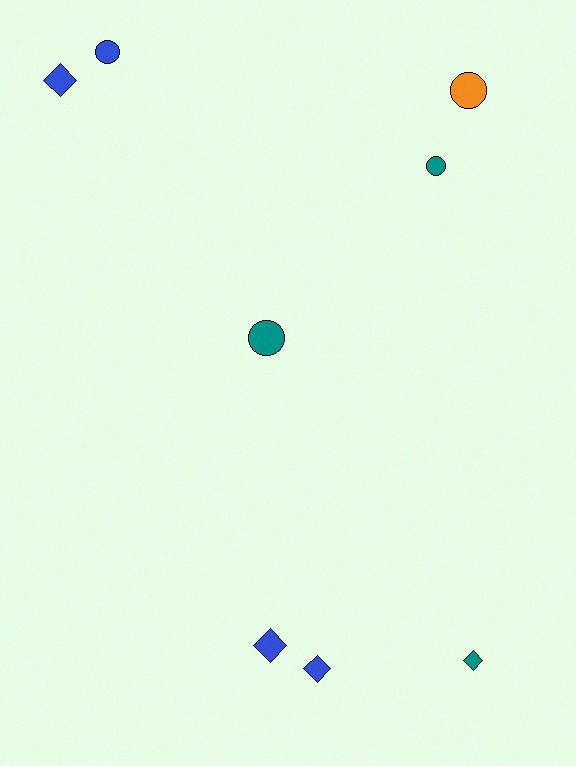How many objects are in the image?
There are 8 objects.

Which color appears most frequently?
Blue, with 4 objects.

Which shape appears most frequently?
Diamond, with 4 objects.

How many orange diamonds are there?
There are no orange diamonds.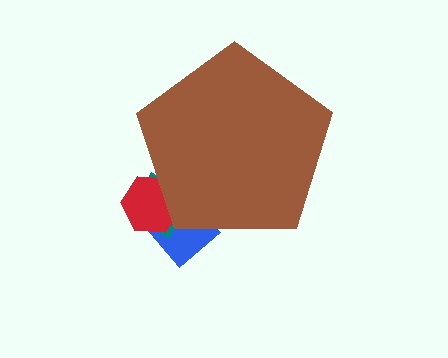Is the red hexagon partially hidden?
Yes, the red hexagon is partially hidden behind the brown pentagon.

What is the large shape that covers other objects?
A brown pentagon.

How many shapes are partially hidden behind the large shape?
3 shapes are partially hidden.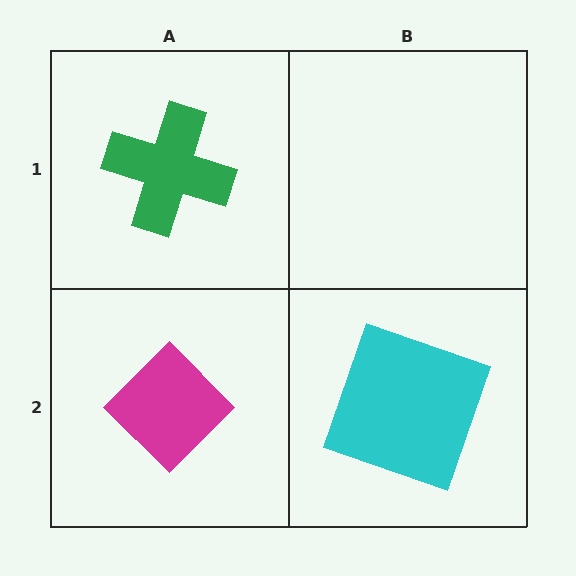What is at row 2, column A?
A magenta diamond.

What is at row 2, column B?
A cyan square.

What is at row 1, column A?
A green cross.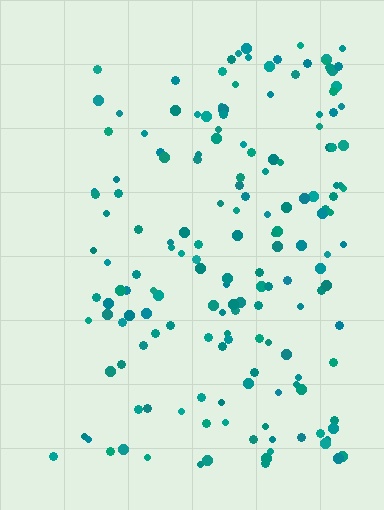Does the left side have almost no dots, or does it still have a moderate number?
Still a moderate number, just noticeably fewer than the right.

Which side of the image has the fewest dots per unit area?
The left.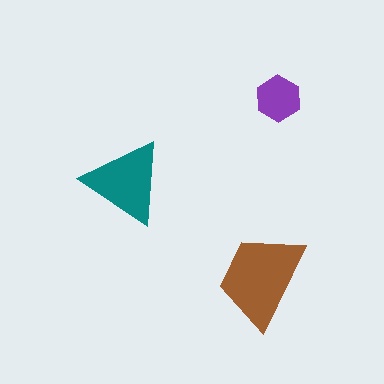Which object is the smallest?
The purple hexagon.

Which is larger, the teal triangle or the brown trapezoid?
The brown trapezoid.